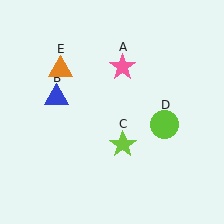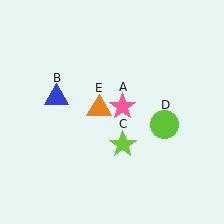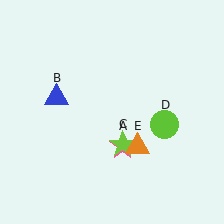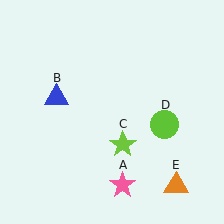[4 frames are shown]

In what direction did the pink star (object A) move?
The pink star (object A) moved down.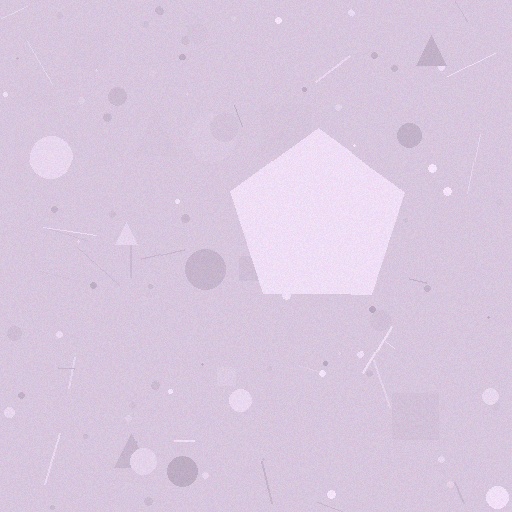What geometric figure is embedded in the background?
A pentagon is embedded in the background.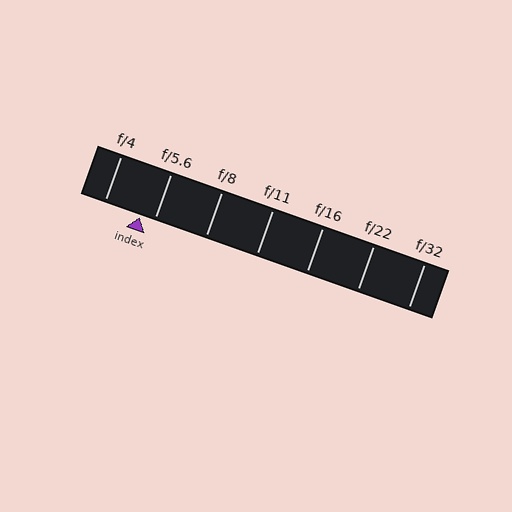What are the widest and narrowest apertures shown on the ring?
The widest aperture shown is f/4 and the narrowest is f/32.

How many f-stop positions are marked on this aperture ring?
There are 7 f-stop positions marked.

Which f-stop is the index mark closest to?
The index mark is closest to f/5.6.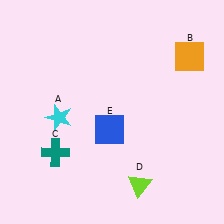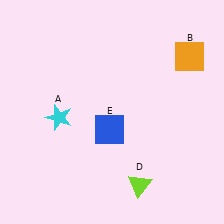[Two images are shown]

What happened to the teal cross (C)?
The teal cross (C) was removed in Image 2. It was in the bottom-left area of Image 1.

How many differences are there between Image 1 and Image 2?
There is 1 difference between the two images.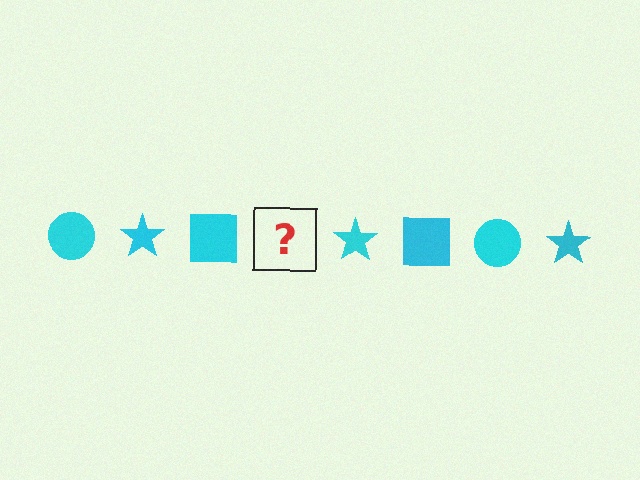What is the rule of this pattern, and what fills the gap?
The rule is that the pattern cycles through circle, star, square shapes in cyan. The gap should be filled with a cyan circle.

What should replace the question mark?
The question mark should be replaced with a cyan circle.